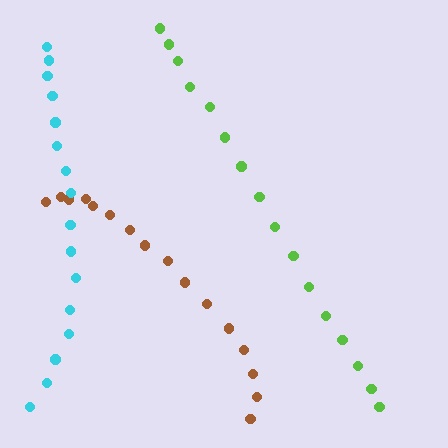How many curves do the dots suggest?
There are 3 distinct paths.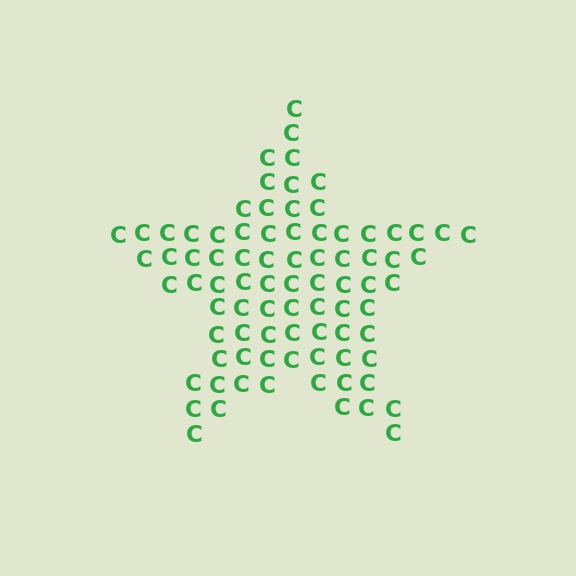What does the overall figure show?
The overall figure shows a star.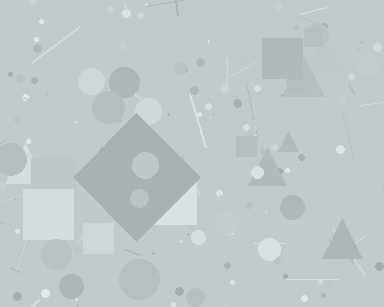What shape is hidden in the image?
A diamond is hidden in the image.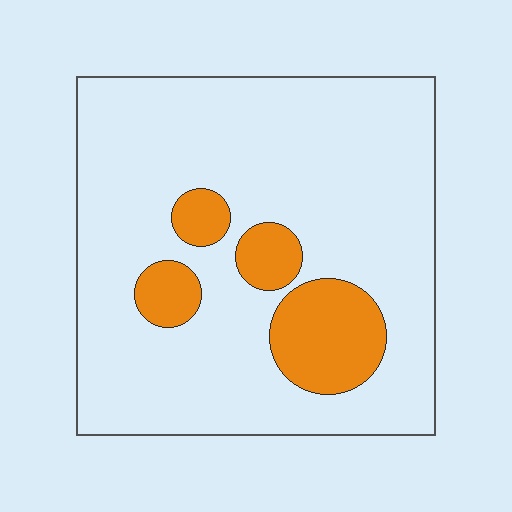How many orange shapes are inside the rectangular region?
4.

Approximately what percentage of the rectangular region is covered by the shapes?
Approximately 15%.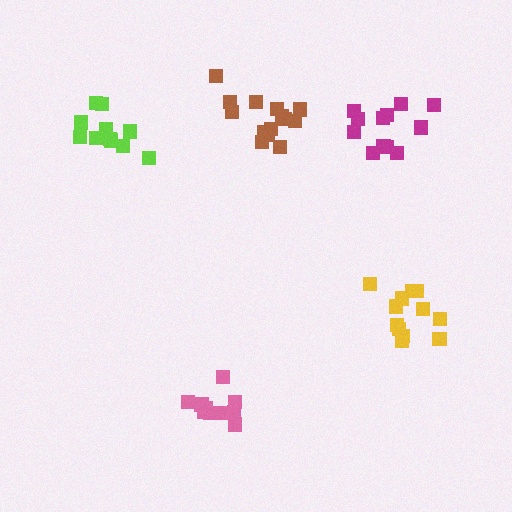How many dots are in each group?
Group 1: 12 dots, Group 2: 11 dots, Group 3: 14 dots, Group 4: 12 dots, Group 5: 10 dots (59 total).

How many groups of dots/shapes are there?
There are 5 groups.